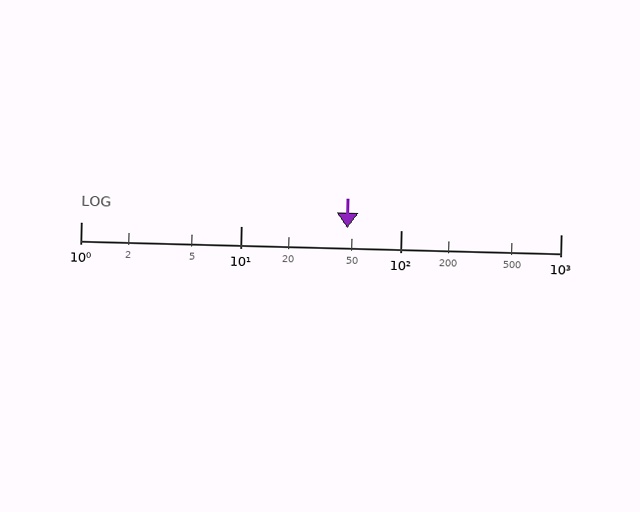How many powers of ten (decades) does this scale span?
The scale spans 3 decades, from 1 to 1000.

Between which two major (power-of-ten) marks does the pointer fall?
The pointer is between 10 and 100.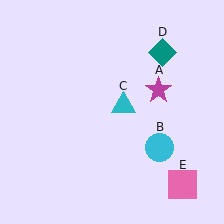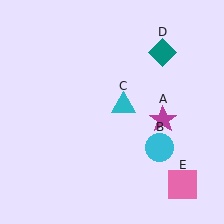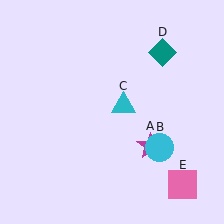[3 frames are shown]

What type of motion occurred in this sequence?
The magenta star (object A) rotated clockwise around the center of the scene.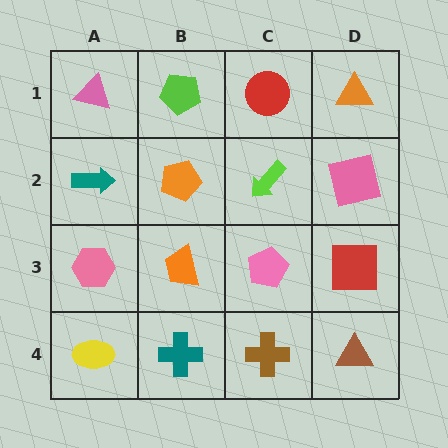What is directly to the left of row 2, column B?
A teal arrow.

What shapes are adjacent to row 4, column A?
A pink hexagon (row 3, column A), a teal cross (row 4, column B).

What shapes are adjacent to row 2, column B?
A lime pentagon (row 1, column B), an orange trapezoid (row 3, column B), a teal arrow (row 2, column A), a lime arrow (row 2, column C).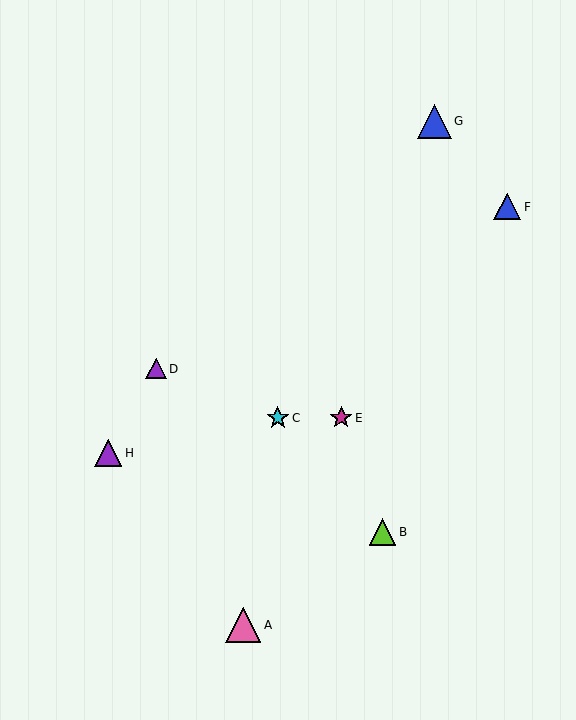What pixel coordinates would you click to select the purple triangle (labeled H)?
Click at (108, 453) to select the purple triangle H.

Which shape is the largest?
The pink triangle (labeled A) is the largest.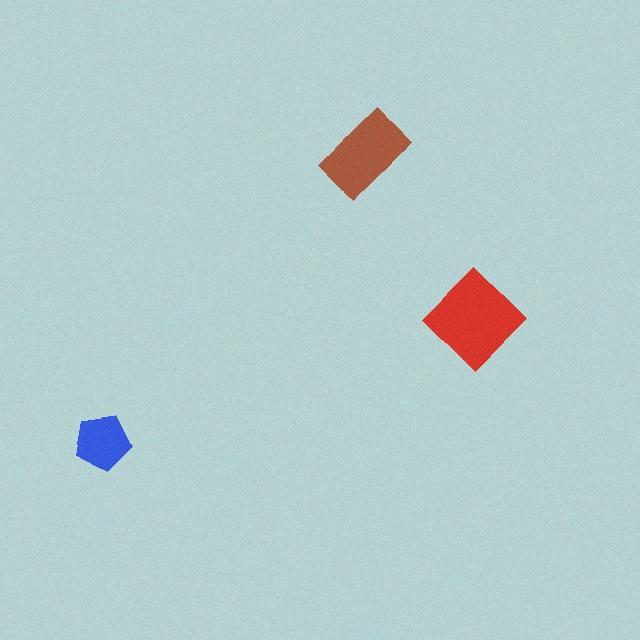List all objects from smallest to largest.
The blue pentagon, the brown rectangle, the red diamond.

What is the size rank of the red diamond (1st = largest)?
1st.